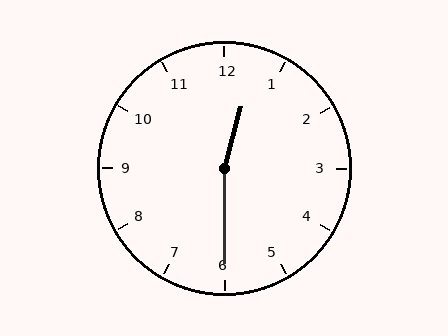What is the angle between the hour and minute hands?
Approximately 165 degrees.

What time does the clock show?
12:30.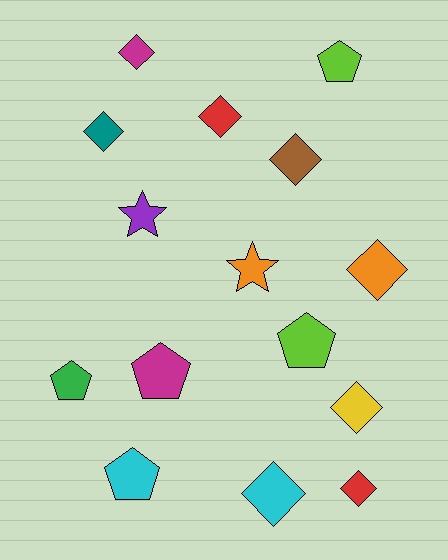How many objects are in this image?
There are 15 objects.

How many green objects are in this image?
There is 1 green object.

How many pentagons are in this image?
There are 5 pentagons.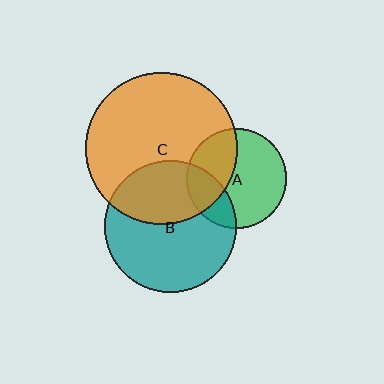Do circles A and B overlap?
Yes.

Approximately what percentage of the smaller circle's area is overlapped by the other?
Approximately 25%.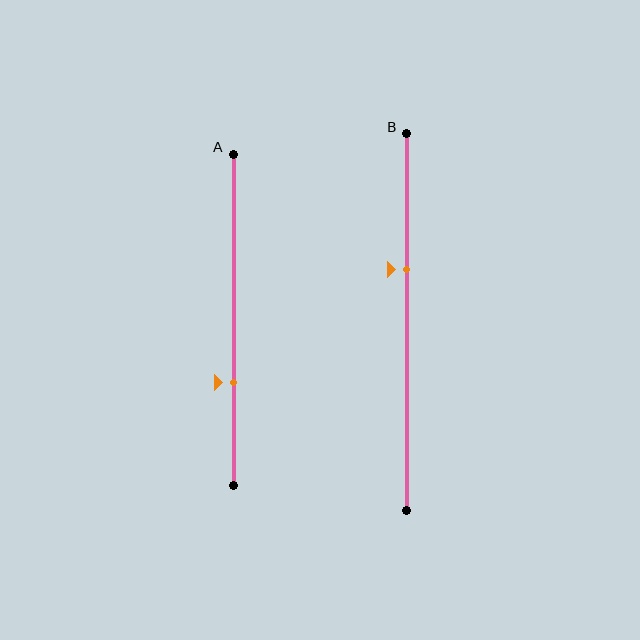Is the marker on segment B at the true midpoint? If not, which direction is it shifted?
No, the marker on segment B is shifted upward by about 14% of the segment length.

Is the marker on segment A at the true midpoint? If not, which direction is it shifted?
No, the marker on segment A is shifted downward by about 19% of the segment length.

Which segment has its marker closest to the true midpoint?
Segment B has its marker closest to the true midpoint.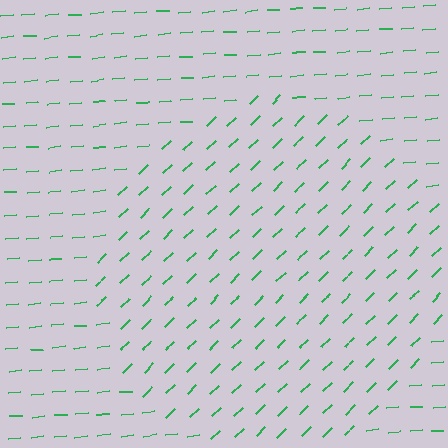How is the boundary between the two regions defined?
The boundary is defined purely by a change in line orientation (approximately 39 degrees difference). All lines are the same color and thickness.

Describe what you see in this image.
The image is filled with small green line segments. A circle region in the image has lines oriented differently from the surrounding lines, creating a visible texture boundary.